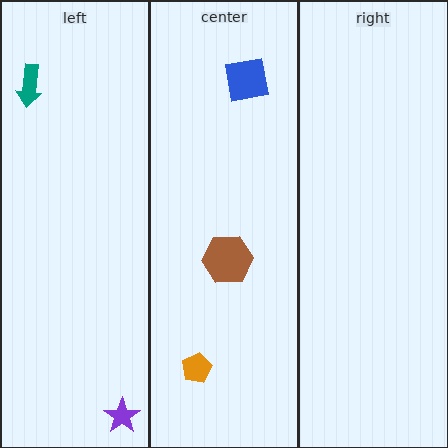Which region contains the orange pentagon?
The center region.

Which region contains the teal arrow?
The left region.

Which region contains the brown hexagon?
The center region.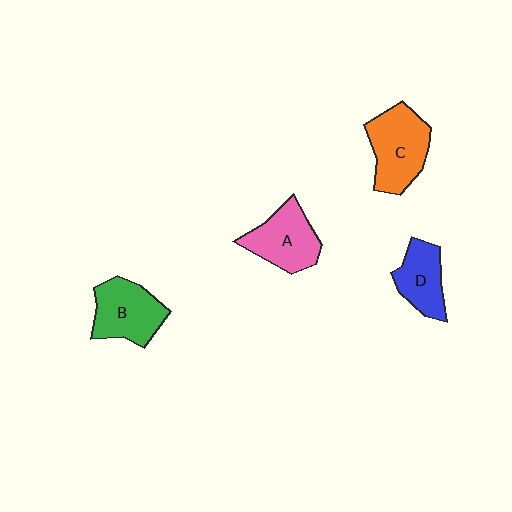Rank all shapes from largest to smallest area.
From largest to smallest: C (orange), B (green), A (pink), D (blue).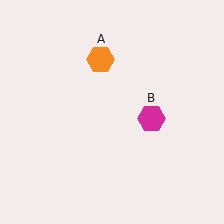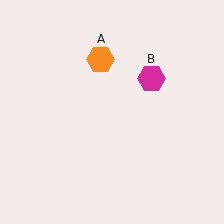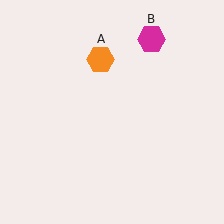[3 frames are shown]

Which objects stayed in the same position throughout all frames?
Orange hexagon (object A) remained stationary.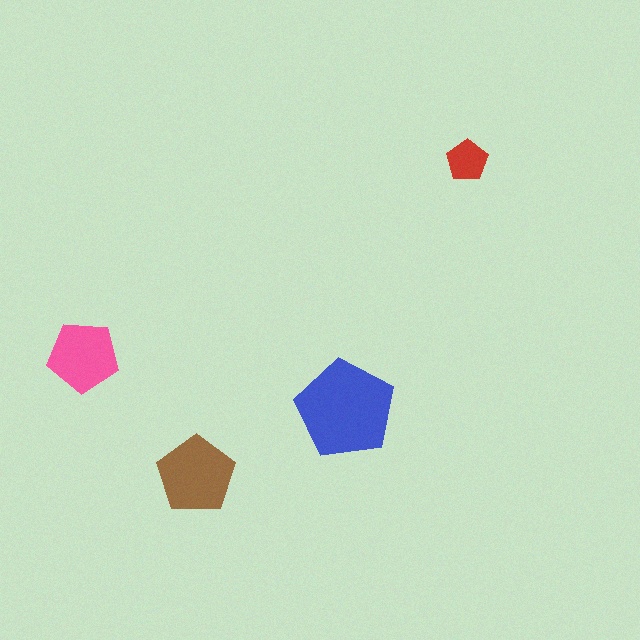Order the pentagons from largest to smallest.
the blue one, the brown one, the pink one, the red one.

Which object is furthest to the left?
The pink pentagon is leftmost.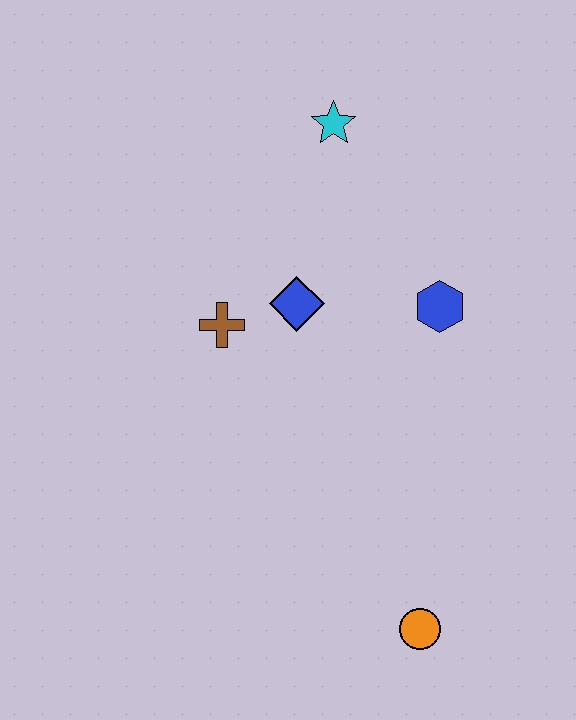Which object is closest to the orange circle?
The blue hexagon is closest to the orange circle.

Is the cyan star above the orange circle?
Yes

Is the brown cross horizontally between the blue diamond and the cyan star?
No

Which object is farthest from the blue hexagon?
The orange circle is farthest from the blue hexagon.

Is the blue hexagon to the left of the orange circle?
No